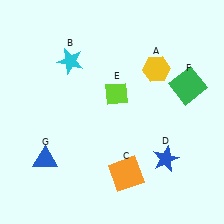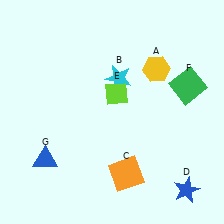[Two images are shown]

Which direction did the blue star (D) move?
The blue star (D) moved down.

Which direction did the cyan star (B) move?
The cyan star (B) moved right.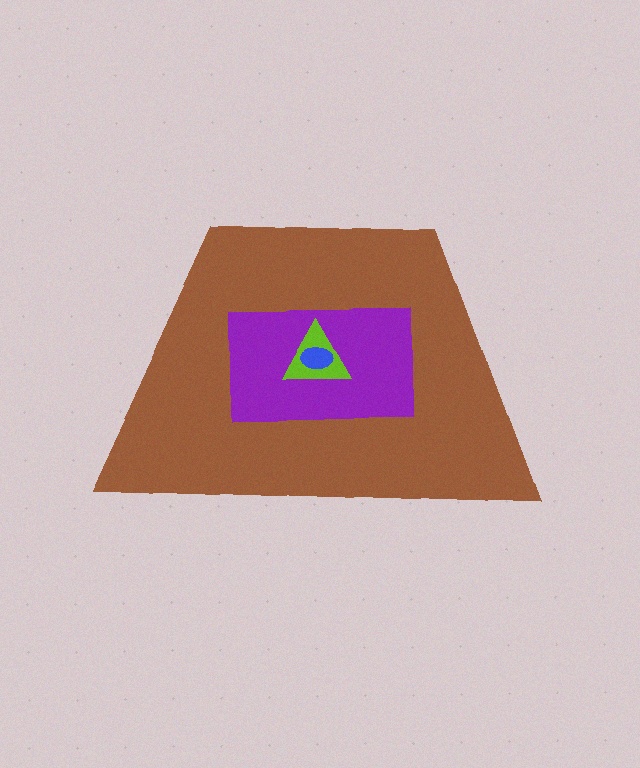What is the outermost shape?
The brown trapezoid.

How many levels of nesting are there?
4.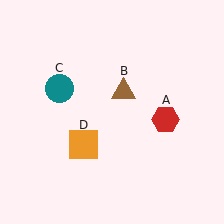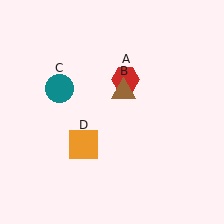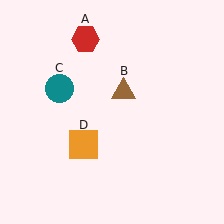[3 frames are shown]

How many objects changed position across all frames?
1 object changed position: red hexagon (object A).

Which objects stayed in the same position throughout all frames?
Brown triangle (object B) and teal circle (object C) and orange square (object D) remained stationary.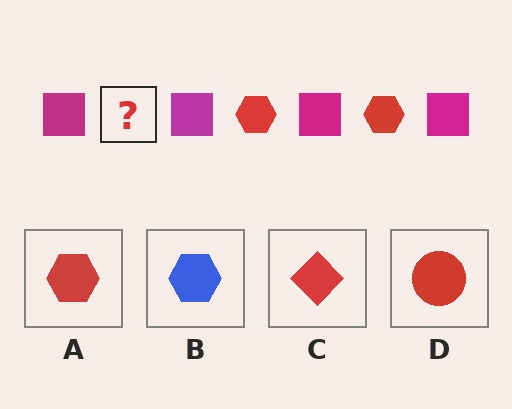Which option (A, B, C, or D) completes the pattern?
A.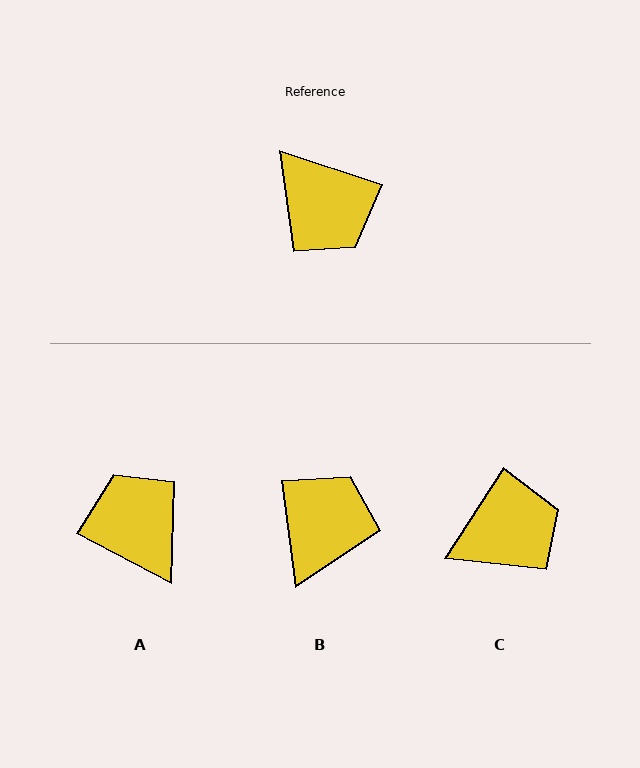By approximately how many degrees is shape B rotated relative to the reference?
Approximately 116 degrees counter-clockwise.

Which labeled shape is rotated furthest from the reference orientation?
A, about 170 degrees away.